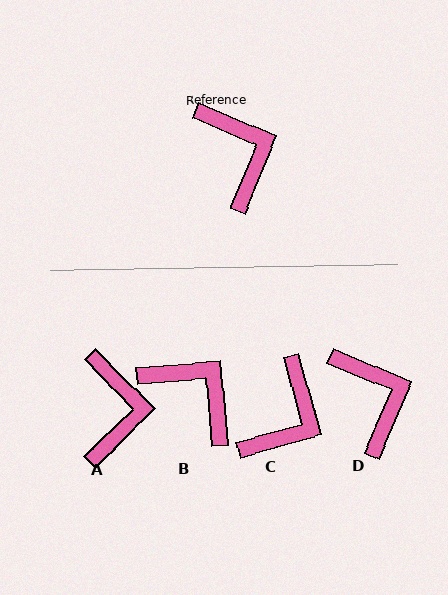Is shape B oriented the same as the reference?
No, it is off by about 27 degrees.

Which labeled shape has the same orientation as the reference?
D.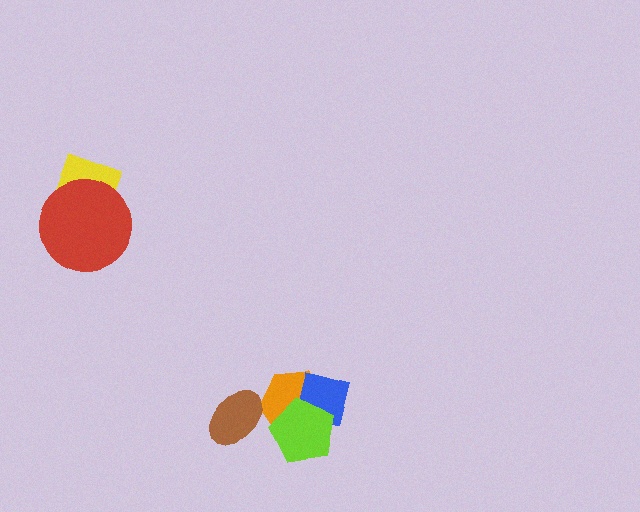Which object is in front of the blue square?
The lime pentagon is in front of the blue square.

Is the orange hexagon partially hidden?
Yes, it is partially covered by another shape.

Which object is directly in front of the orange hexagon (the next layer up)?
The blue square is directly in front of the orange hexagon.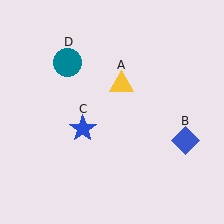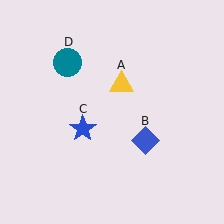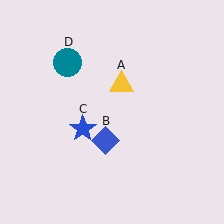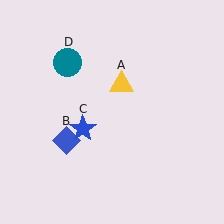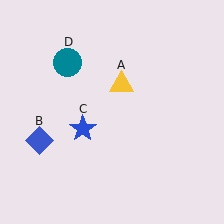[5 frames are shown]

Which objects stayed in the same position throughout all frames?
Yellow triangle (object A) and blue star (object C) and teal circle (object D) remained stationary.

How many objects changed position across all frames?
1 object changed position: blue diamond (object B).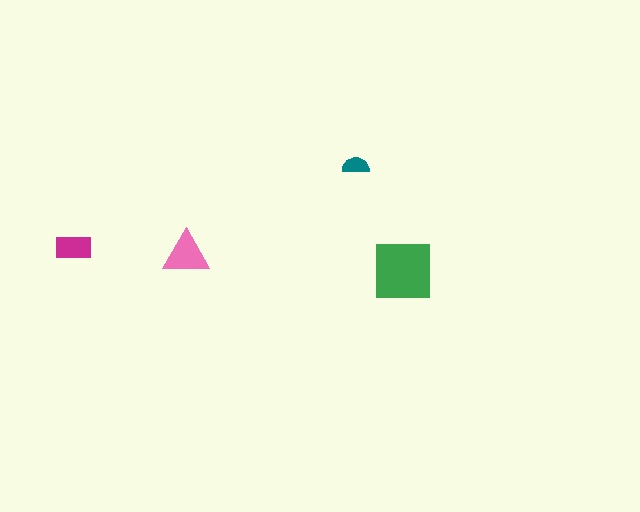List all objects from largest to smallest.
The green square, the pink triangle, the magenta rectangle, the teal semicircle.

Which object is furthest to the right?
The green square is rightmost.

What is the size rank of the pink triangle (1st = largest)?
2nd.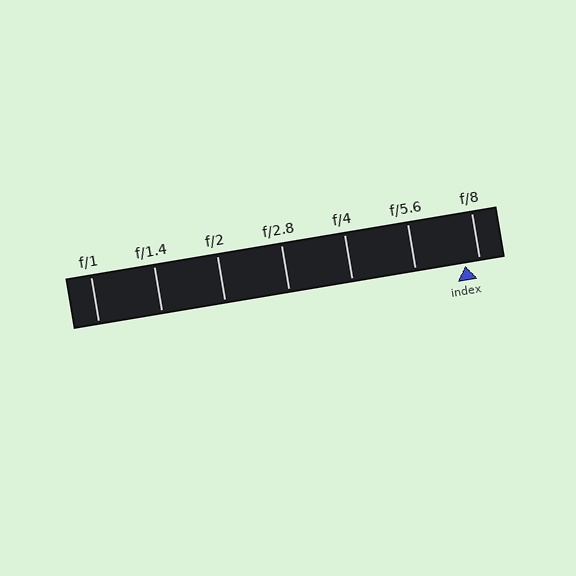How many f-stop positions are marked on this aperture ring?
There are 7 f-stop positions marked.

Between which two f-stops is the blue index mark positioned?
The index mark is between f/5.6 and f/8.